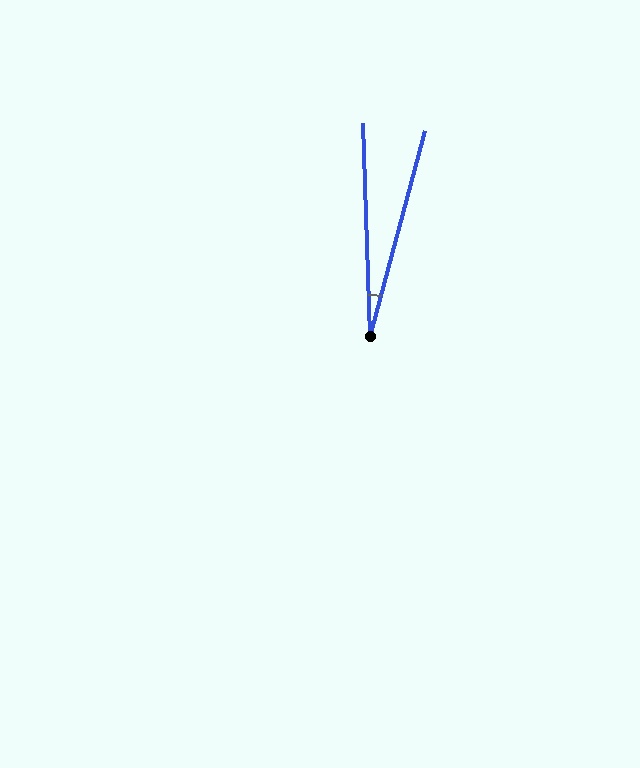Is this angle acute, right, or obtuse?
It is acute.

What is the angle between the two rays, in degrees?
Approximately 17 degrees.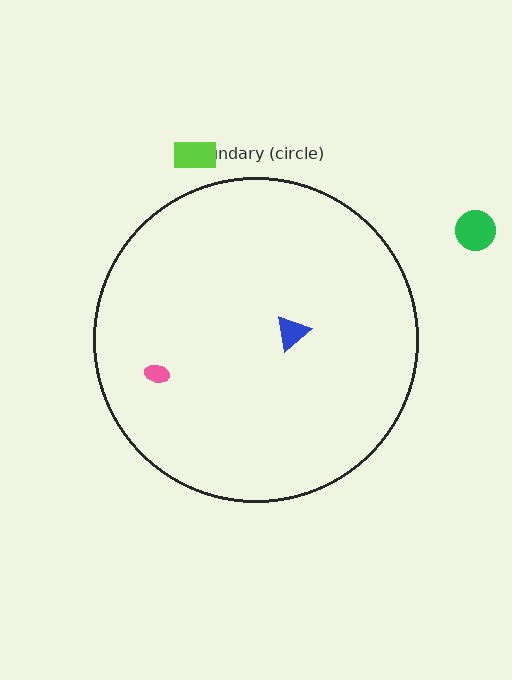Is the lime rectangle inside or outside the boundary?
Outside.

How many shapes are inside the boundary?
2 inside, 2 outside.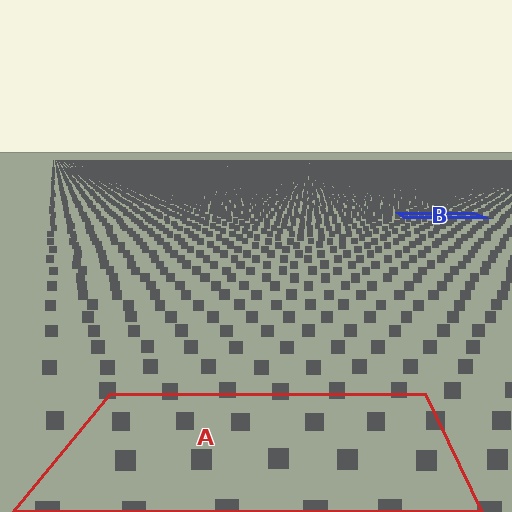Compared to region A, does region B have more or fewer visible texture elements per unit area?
Region B has more texture elements per unit area — they are packed more densely because it is farther away.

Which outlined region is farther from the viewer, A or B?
Region B is farther from the viewer — the texture elements inside it appear smaller and more densely packed.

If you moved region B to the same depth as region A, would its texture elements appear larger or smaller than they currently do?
They would appear larger. At a closer depth, the same texture elements are projected at a bigger on-screen size.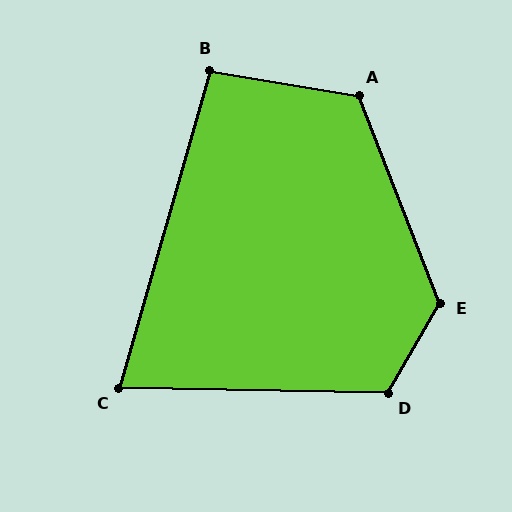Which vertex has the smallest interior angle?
C, at approximately 75 degrees.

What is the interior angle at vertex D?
Approximately 119 degrees (obtuse).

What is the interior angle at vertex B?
Approximately 97 degrees (obtuse).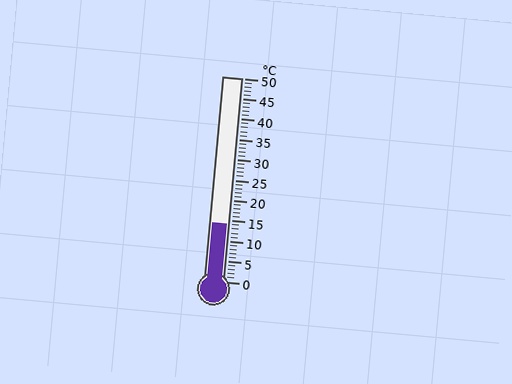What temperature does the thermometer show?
The thermometer shows approximately 14°C.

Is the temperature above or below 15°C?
The temperature is below 15°C.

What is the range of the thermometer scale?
The thermometer scale ranges from 0°C to 50°C.